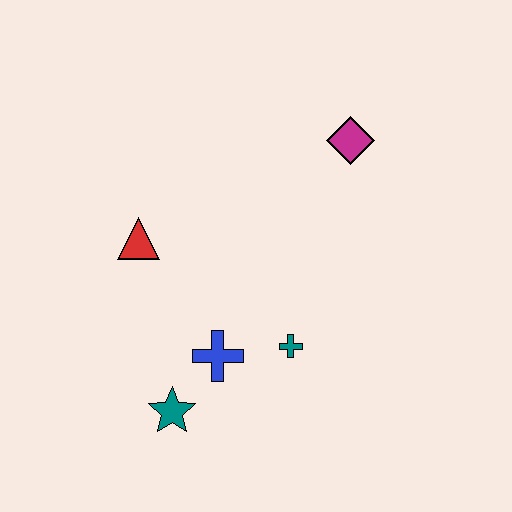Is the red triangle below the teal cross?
No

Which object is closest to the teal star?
The blue cross is closest to the teal star.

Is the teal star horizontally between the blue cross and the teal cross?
No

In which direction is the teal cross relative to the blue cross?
The teal cross is to the right of the blue cross.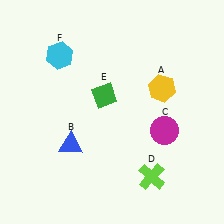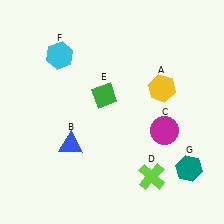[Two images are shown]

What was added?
A teal hexagon (G) was added in Image 2.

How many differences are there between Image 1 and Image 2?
There is 1 difference between the two images.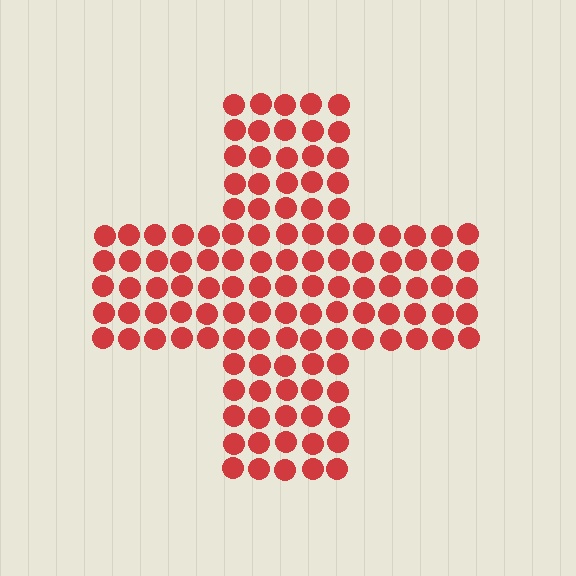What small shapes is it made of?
It is made of small circles.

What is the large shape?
The large shape is a cross.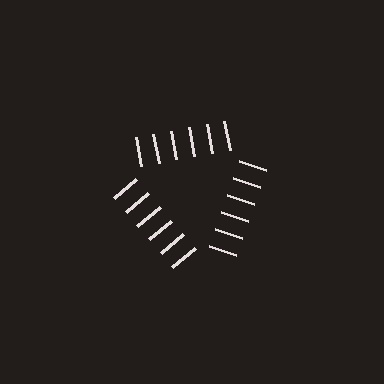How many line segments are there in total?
18 — 6 along each of the 3 edges.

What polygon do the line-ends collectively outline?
An illusory triangle — the line segments terminate on its edges but no continuous stroke is drawn.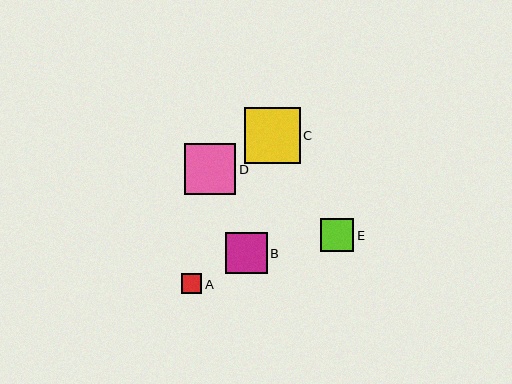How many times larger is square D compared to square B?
Square D is approximately 1.2 times the size of square B.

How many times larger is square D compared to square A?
Square D is approximately 2.6 times the size of square A.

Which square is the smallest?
Square A is the smallest with a size of approximately 20 pixels.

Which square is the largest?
Square C is the largest with a size of approximately 55 pixels.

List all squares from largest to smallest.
From largest to smallest: C, D, B, E, A.